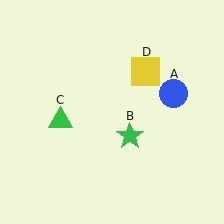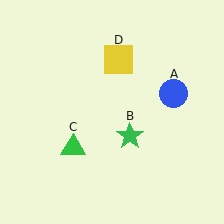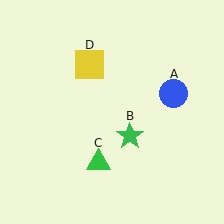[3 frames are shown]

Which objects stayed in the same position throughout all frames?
Blue circle (object A) and green star (object B) remained stationary.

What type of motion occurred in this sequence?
The green triangle (object C), yellow square (object D) rotated counterclockwise around the center of the scene.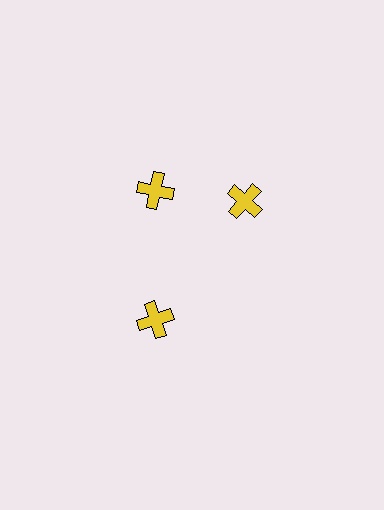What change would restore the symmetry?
The symmetry would be restored by rotating it back into even spacing with its neighbors so that all 3 crosses sit at equal angles and equal distance from the center.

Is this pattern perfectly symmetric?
No. The 3 yellow crosses are arranged in a ring, but one element near the 3 o'clock position is rotated out of alignment along the ring, breaking the 3-fold rotational symmetry.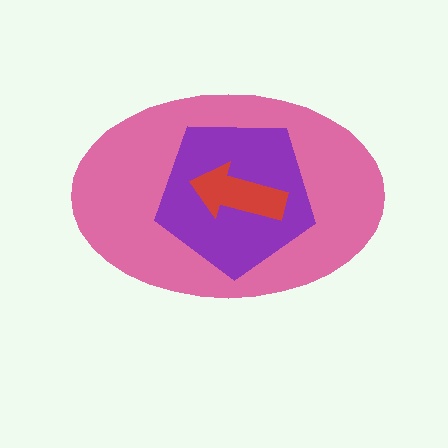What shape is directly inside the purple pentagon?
The red arrow.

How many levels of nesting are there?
3.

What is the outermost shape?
The pink ellipse.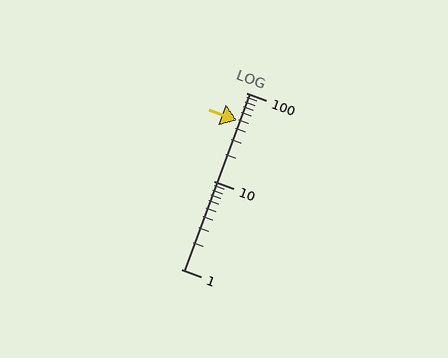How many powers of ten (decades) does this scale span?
The scale spans 2 decades, from 1 to 100.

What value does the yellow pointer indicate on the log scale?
The pointer indicates approximately 49.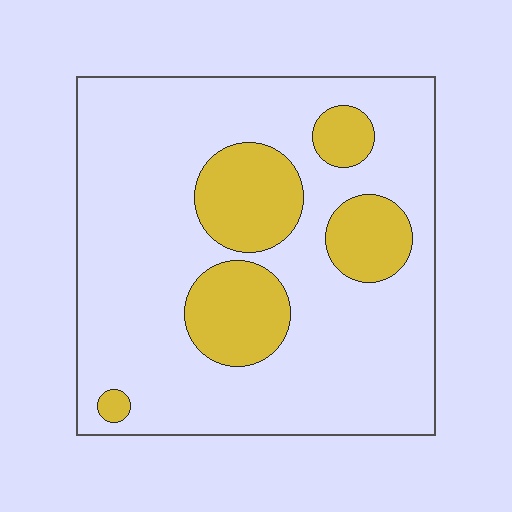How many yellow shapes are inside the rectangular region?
5.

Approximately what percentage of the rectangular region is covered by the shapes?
Approximately 20%.